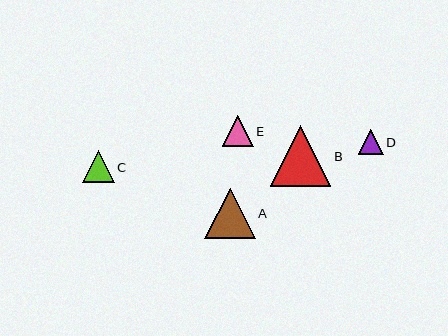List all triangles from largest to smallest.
From largest to smallest: B, A, C, E, D.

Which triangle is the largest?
Triangle B is the largest with a size of approximately 61 pixels.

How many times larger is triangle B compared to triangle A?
Triangle B is approximately 1.2 times the size of triangle A.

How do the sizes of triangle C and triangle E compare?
Triangle C and triangle E are approximately the same size.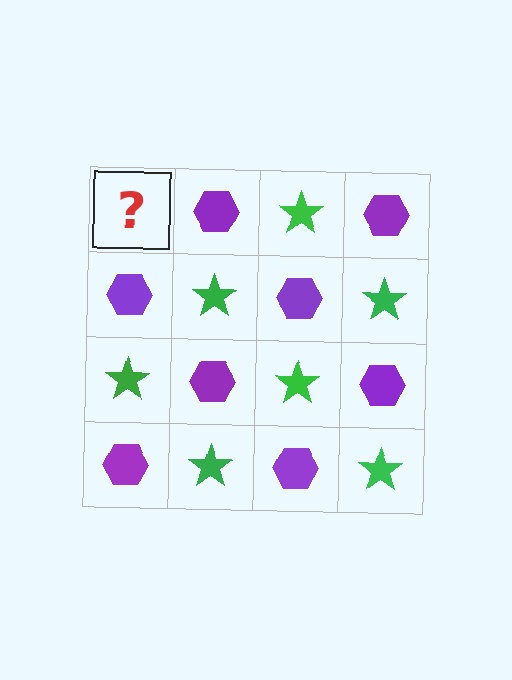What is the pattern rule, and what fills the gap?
The rule is that it alternates green star and purple hexagon in a checkerboard pattern. The gap should be filled with a green star.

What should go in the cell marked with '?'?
The missing cell should contain a green star.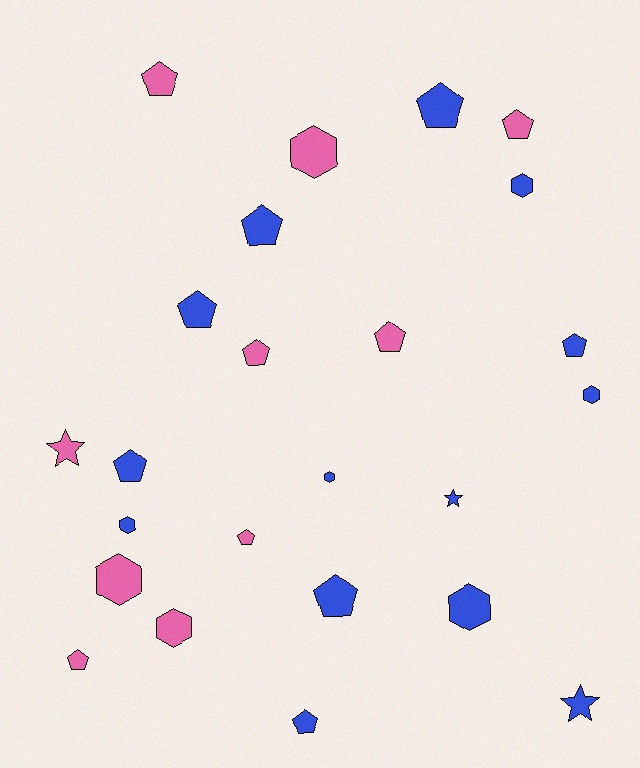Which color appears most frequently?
Blue, with 14 objects.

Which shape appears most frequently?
Pentagon, with 13 objects.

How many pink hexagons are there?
There are 3 pink hexagons.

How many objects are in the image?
There are 24 objects.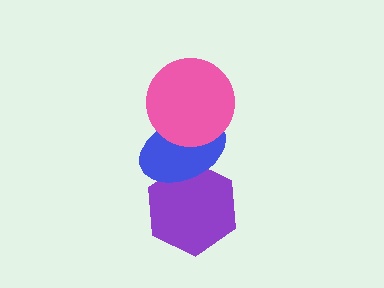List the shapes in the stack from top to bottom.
From top to bottom: the pink circle, the blue ellipse, the purple hexagon.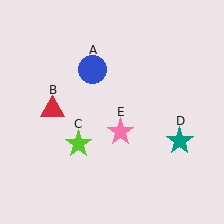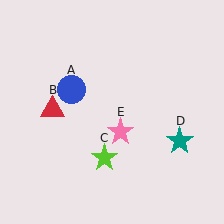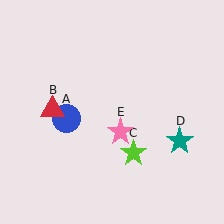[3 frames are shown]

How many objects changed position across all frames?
2 objects changed position: blue circle (object A), lime star (object C).